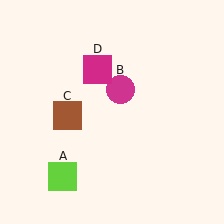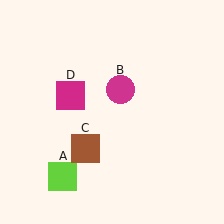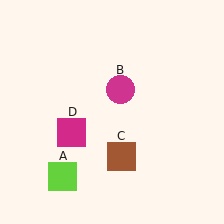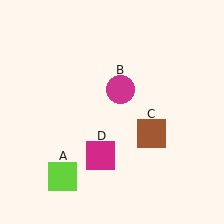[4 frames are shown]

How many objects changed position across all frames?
2 objects changed position: brown square (object C), magenta square (object D).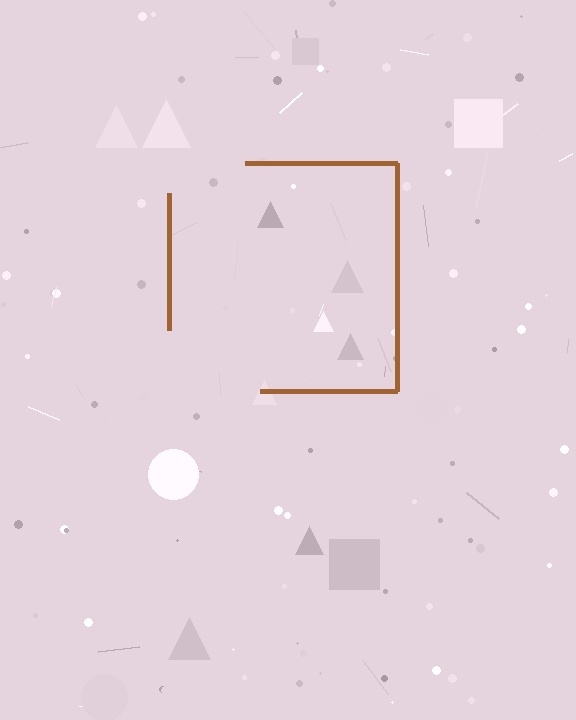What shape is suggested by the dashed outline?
The dashed outline suggests a square.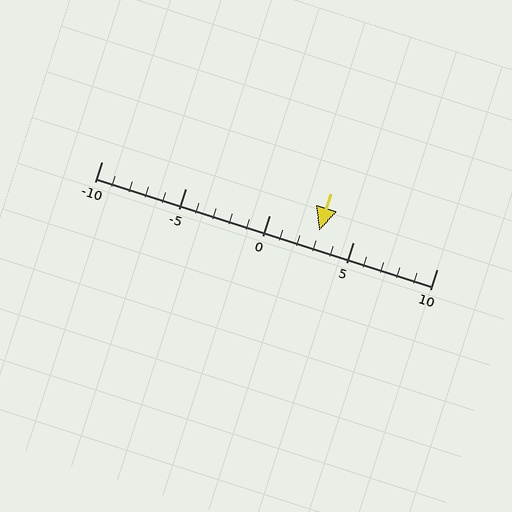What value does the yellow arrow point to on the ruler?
The yellow arrow points to approximately 3.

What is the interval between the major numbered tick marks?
The major tick marks are spaced 5 units apart.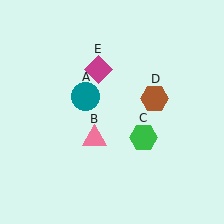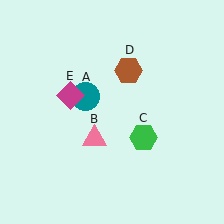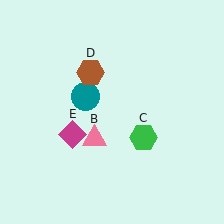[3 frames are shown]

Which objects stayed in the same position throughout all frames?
Teal circle (object A) and pink triangle (object B) and green hexagon (object C) remained stationary.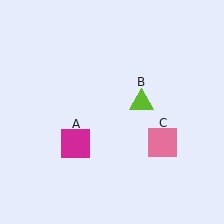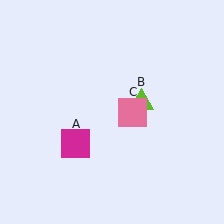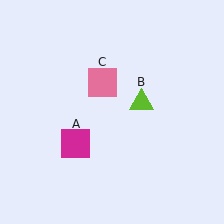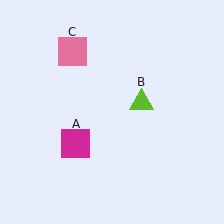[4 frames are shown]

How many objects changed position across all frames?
1 object changed position: pink square (object C).